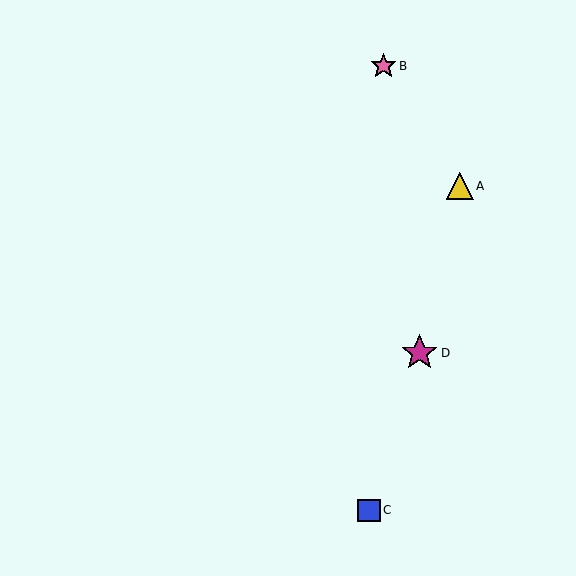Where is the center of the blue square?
The center of the blue square is at (369, 510).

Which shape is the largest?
The magenta star (labeled D) is the largest.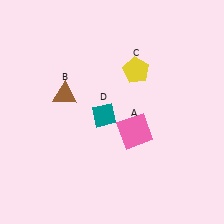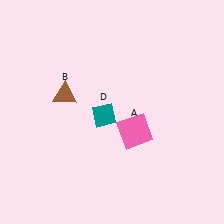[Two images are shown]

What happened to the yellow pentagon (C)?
The yellow pentagon (C) was removed in Image 2. It was in the top-right area of Image 1.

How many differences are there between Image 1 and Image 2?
There is 1 difference between the two images.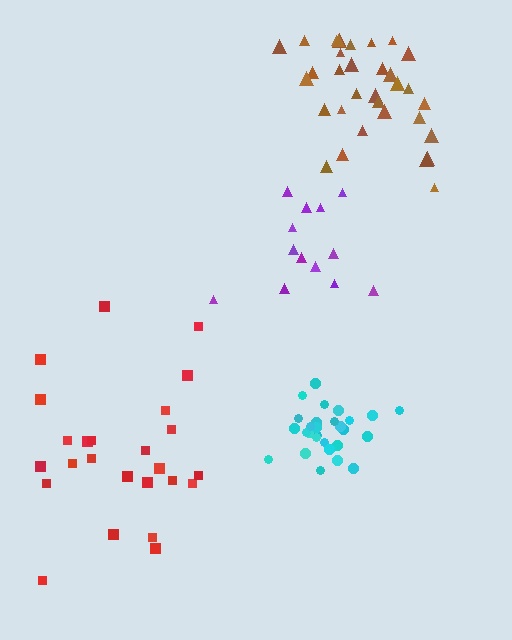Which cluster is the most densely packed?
Cyan.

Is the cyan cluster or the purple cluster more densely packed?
Cyan.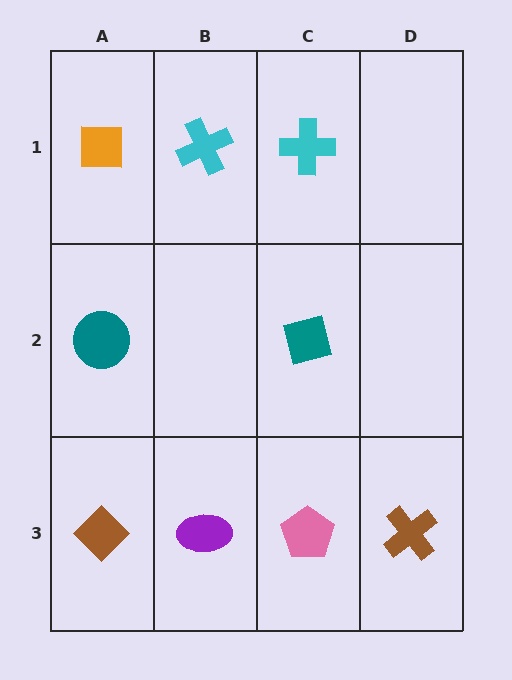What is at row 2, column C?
A teal square.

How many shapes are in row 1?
3 shapes.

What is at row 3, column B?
A purple ellipse.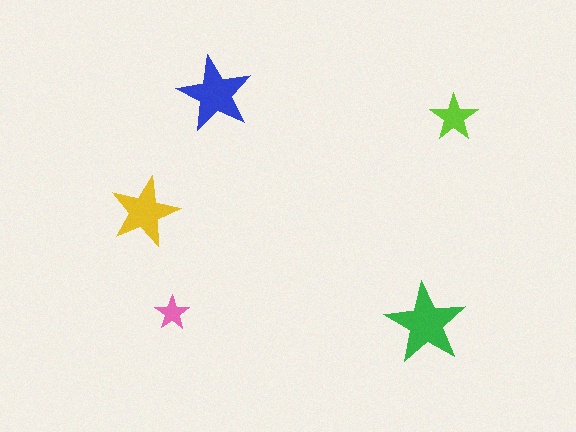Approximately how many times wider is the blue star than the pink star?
About 2 times wider.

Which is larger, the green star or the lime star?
The green one.